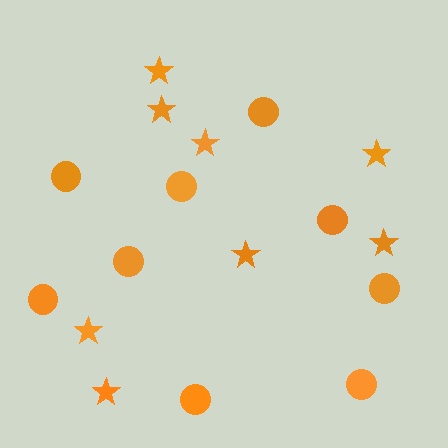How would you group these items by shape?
There are 2 groups: one group of circles (9) and one group of stars (8).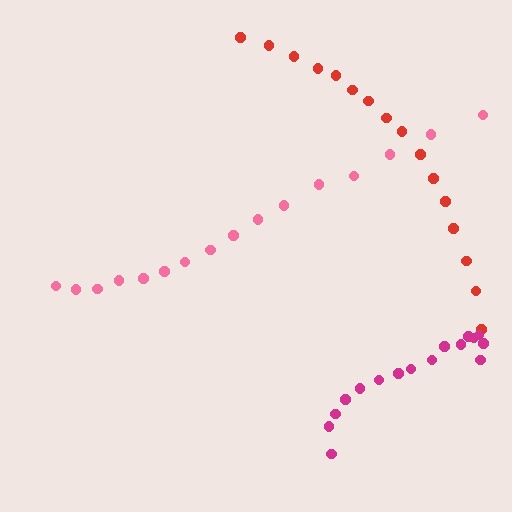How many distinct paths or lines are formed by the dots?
There are 3 distinct paths.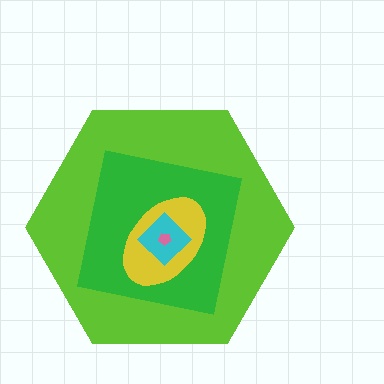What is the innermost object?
The pink pentagon.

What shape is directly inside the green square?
The yellow ellipse.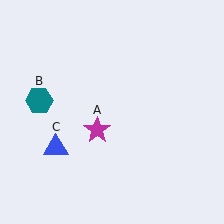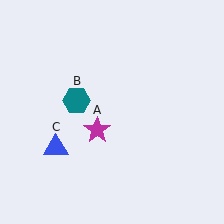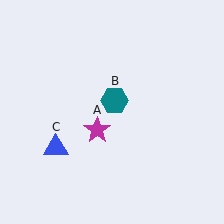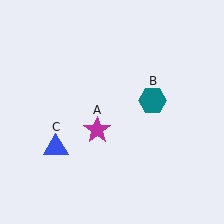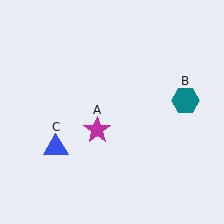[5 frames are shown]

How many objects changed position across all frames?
1 object changed position: teal hexagon (object B).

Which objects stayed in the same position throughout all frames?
Magenta star (object A) and blue triangle (object C) remained stationary.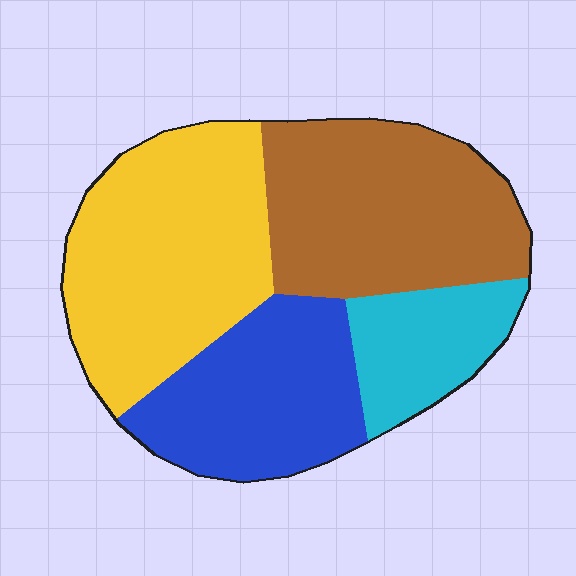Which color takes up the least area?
Cyan, at roughly 15%.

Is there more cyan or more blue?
Blue.